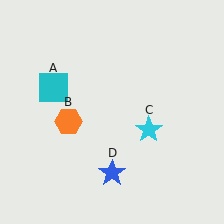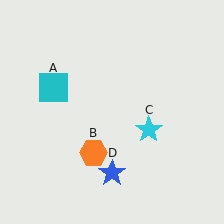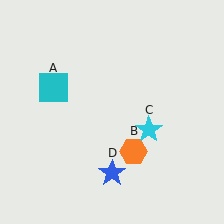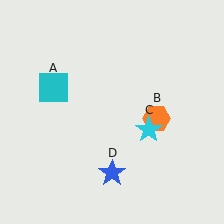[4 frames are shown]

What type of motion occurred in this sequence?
The orange hexagon (object B) rotated counterclockwise around the center of the scene.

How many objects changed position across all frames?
1 object changed position: orange hexagon (object B).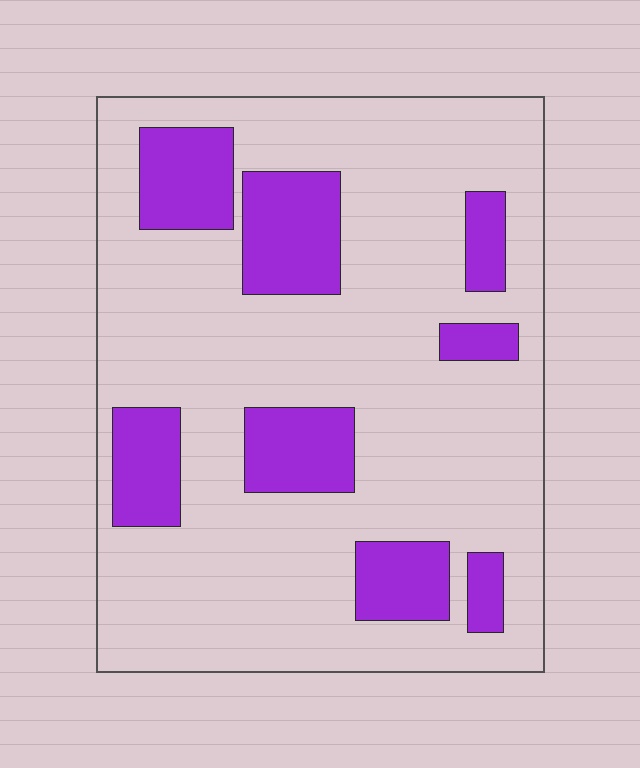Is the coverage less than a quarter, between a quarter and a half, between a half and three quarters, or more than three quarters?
Less than a quarter.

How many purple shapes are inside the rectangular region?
8.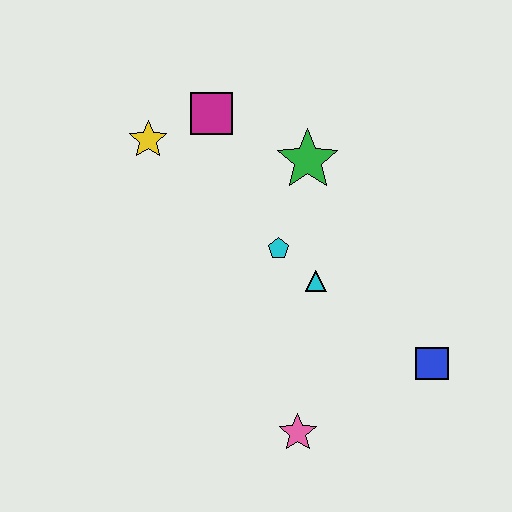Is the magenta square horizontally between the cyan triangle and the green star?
No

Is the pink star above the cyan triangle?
No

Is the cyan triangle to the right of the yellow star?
Yes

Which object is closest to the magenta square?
The yellow star is closest to the magenta square.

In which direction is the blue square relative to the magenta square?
The blue square is below the magenta square.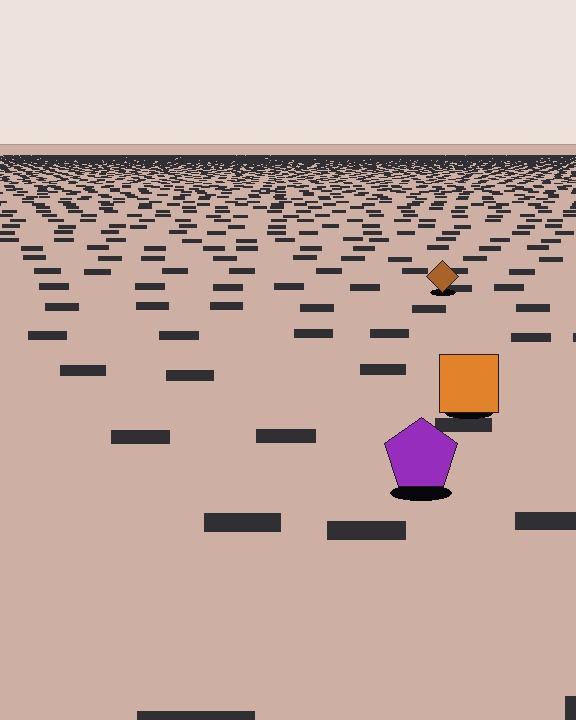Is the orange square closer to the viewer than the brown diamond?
Yes. The orange square is closer — you can tell from the texture gradient: the ground texture is coarser near it.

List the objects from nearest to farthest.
From nearest to farthest: the purple pentagon, the orange square, the brown diamond.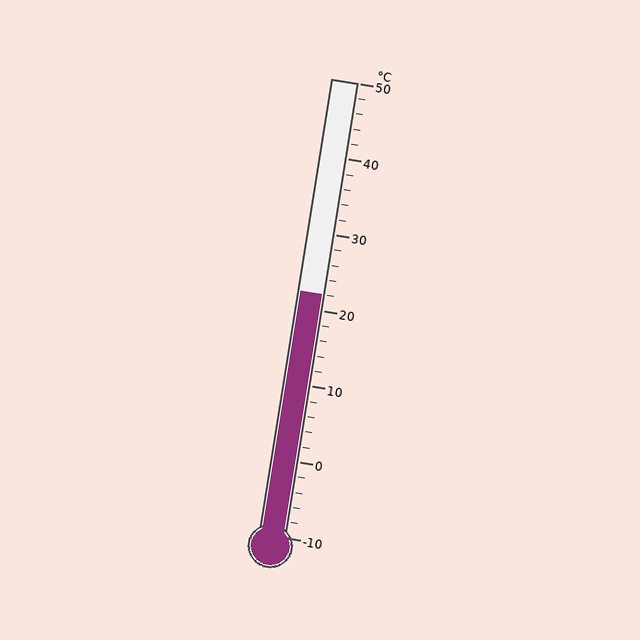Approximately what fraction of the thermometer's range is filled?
The thermometer is filled to approximately 55% of its range.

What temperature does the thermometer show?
The thermometer shows approximately 22°C.